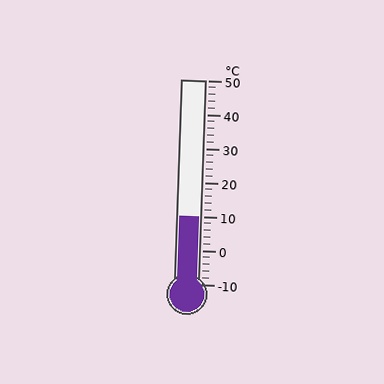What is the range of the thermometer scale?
The thermometer scale ranges from -10°C to 50°C.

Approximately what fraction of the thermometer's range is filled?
The thermometer is filled to approximately 35% of its range.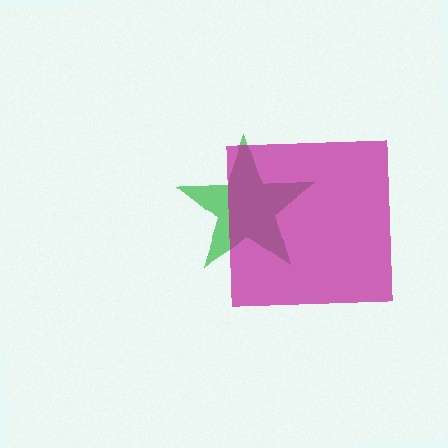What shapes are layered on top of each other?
The layered shapes are: a green star, a magenta square.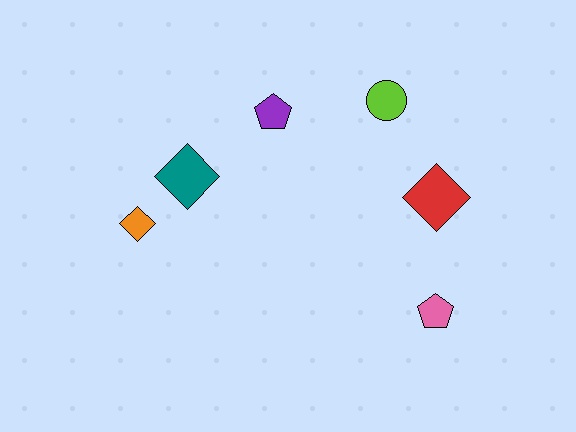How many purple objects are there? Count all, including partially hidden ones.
There is 1 purple object.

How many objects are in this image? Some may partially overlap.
There are 6 objects.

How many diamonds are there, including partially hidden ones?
There are 3 diamonds.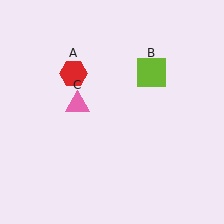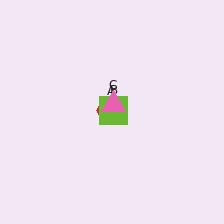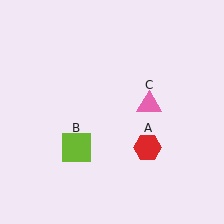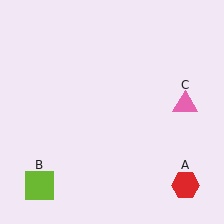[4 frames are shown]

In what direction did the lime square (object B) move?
The lime square (object B) moved down and to the left.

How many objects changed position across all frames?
3 objects changed position: red hexagon (object A), lime square (object B), pink triangle (object C).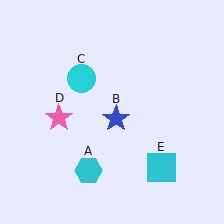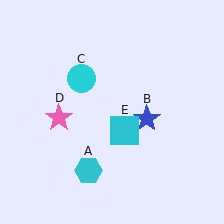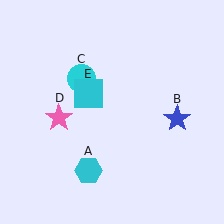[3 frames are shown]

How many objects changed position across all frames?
2 objects changed position: blue star (object B), cyan square (object E).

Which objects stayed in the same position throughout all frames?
Cyan hexagon (object A) and cyan circle (object C) and pink star (object D) remained stationary.